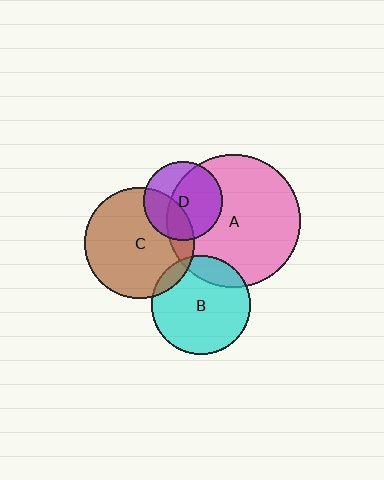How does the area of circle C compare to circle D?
Approximately 1.9 times.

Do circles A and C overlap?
Yes.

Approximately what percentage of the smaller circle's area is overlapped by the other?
Approximately 15%.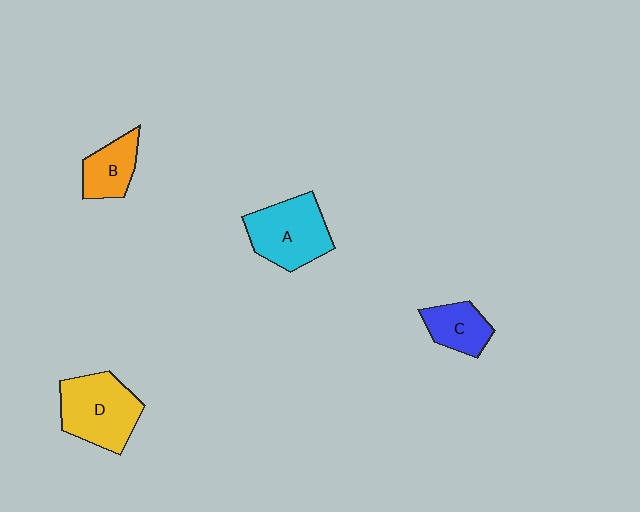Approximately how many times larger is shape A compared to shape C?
Approximately 1.7 times.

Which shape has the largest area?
Shape D (yellow).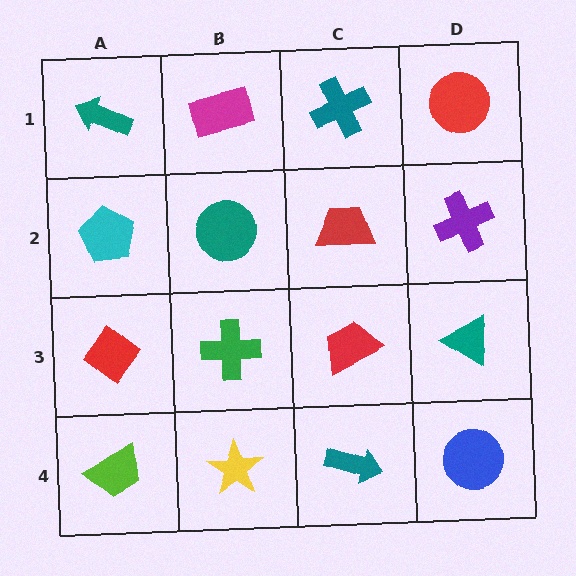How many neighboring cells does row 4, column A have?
2.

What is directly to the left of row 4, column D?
A teal arrow.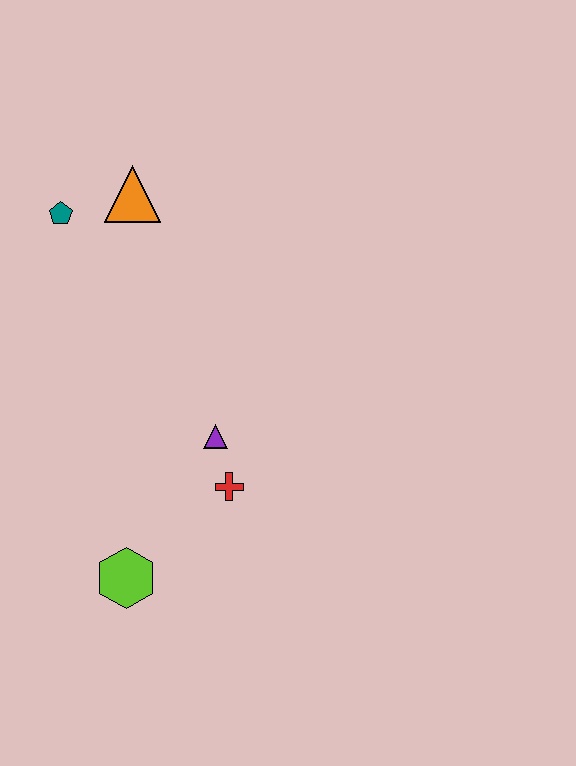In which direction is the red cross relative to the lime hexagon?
The red cross is to the right of the lime hexagon.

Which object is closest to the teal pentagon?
The orange triangle is closest to the teal pentagon.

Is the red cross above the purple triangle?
No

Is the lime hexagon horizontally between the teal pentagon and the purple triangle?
Yes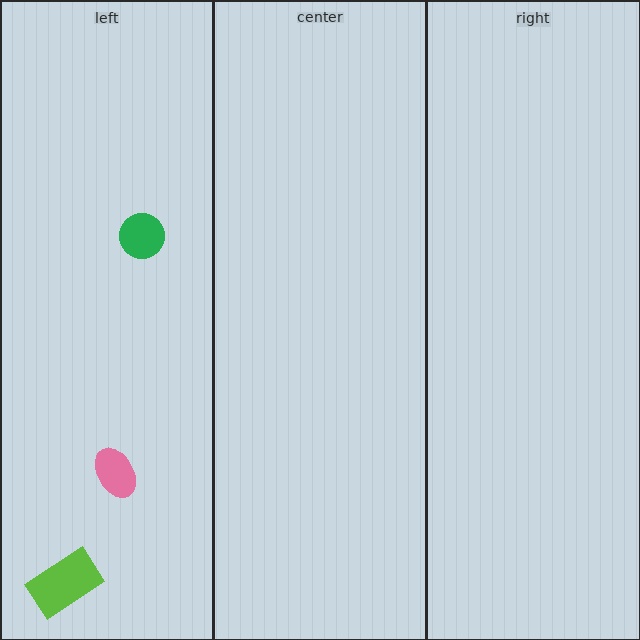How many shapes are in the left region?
3.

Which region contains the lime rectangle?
The left region.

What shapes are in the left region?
The lime rectangle, the pink ellipse, the green circle.